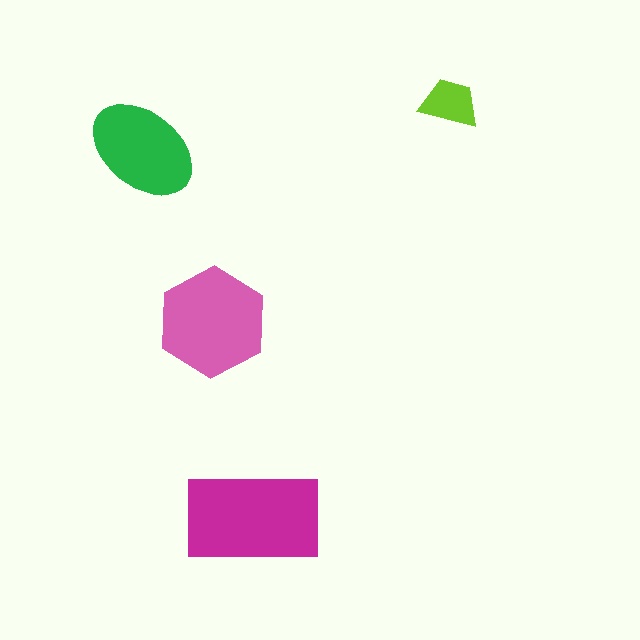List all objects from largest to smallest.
The magenta rectangle, the pink hexagon, the green ellipse, the lime trapezoid.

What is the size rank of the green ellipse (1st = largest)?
3rd.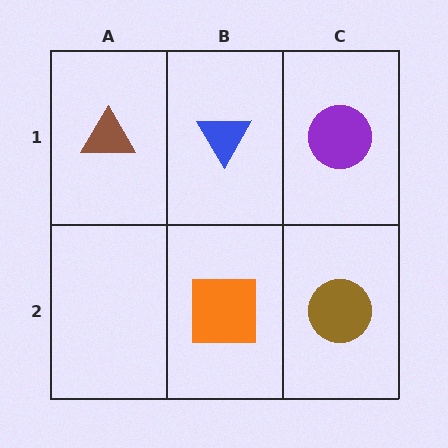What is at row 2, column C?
A brown circle.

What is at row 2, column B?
An orange square.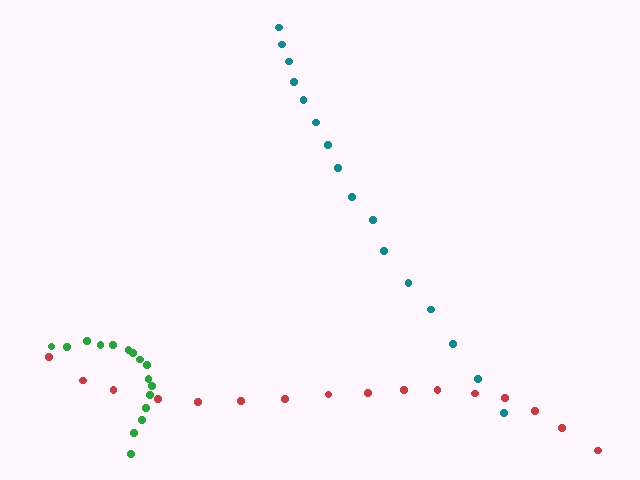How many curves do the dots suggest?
There are 3 distinct paths.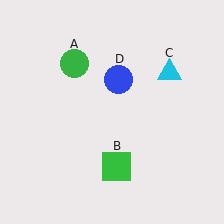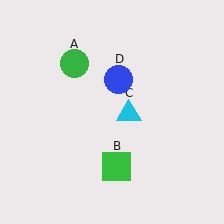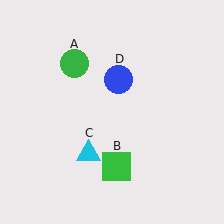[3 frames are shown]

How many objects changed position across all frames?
1 object changed position: cyan triangle (object C).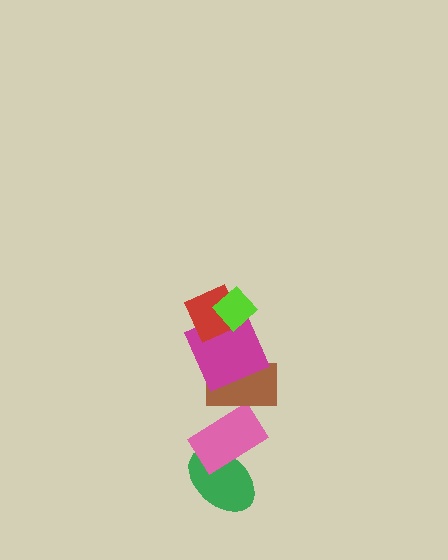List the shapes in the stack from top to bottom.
From top to bottom: the lime diamond, the red diamond, the magenta square, the brown rectangle, the pink rectangle, the green ellipse.